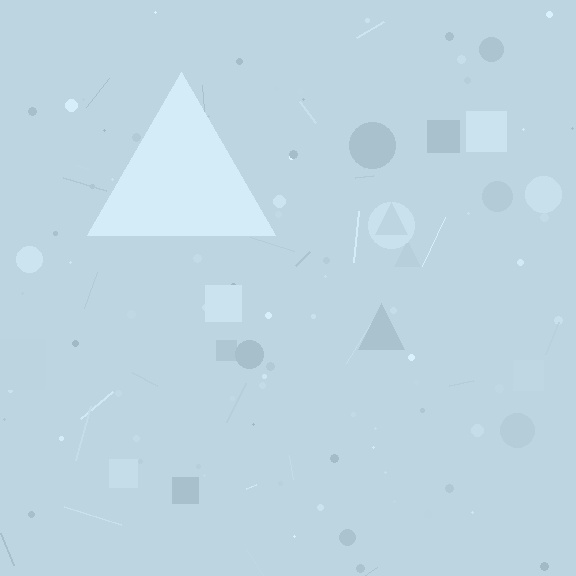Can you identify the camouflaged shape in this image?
The camouflaged shape is a triangle.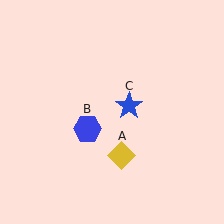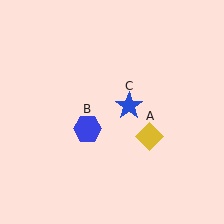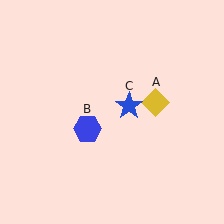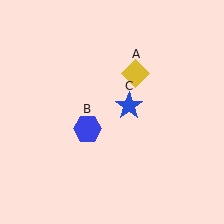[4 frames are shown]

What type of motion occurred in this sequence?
The yellow diamond (object A) rotated counterclockwise around the center of the scene.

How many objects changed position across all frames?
1 object changed position: yellow diamond (object A).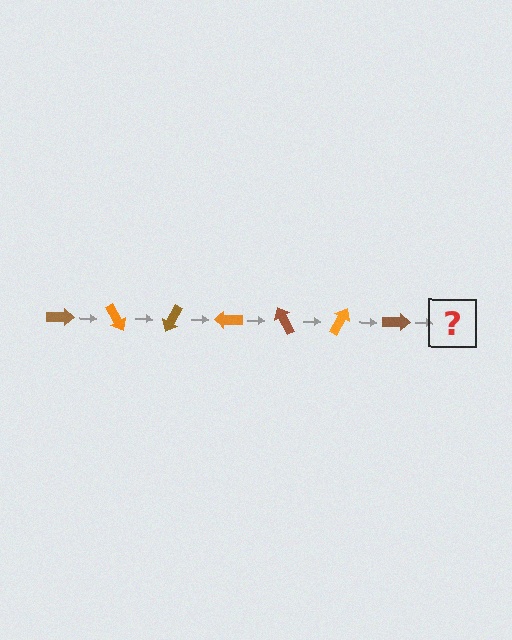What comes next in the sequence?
The next element should be an orange arrow, rotated 420 degrees from the start.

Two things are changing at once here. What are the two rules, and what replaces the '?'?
The two rules are that it rotates 60 degrees each step and the color cycles through brown and orange. The '?' should be an orange arrow, rotated 420 degrees from the start.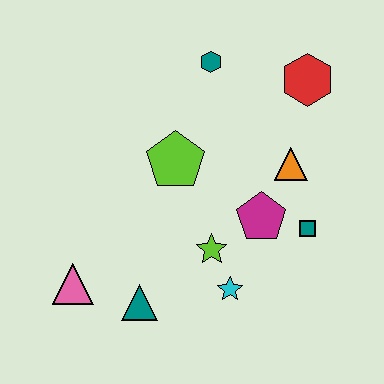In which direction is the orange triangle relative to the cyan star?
The orange triangle is above the cyan star.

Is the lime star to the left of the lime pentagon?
No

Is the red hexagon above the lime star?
Yes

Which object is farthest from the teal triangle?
The red hexagon is farthest from the teal triangle.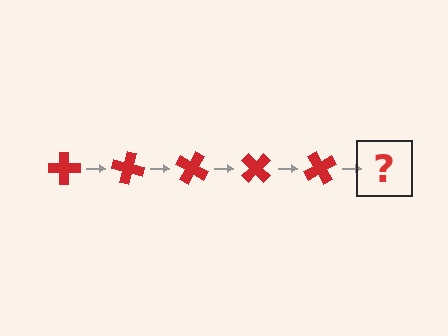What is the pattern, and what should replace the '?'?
The pattern is that the cross rotates 15 degrees each step. The '?' should be a red cross rotated 75 degrees.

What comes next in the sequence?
The next element should be a red cross rotated 75 degrees.